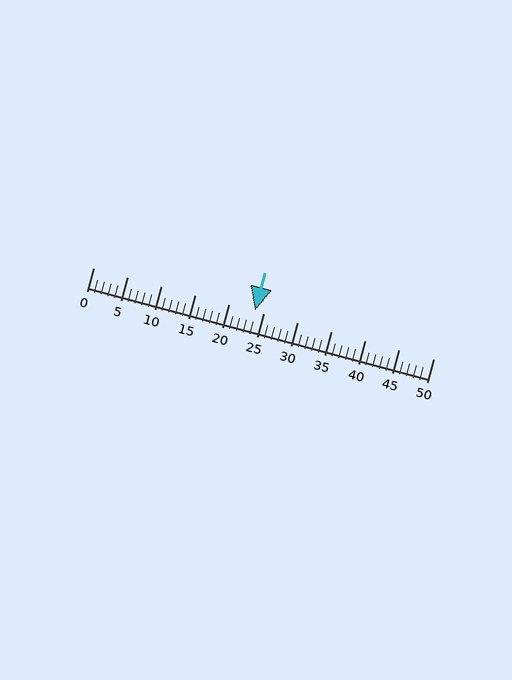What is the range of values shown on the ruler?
The ruler shows values from 0 to 50.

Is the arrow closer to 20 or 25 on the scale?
The arrow is closer to 25.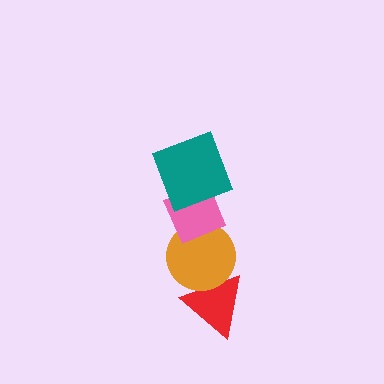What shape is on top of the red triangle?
The orange circle is on top of the red triangle.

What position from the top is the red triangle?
The red triangle is 4th from the top.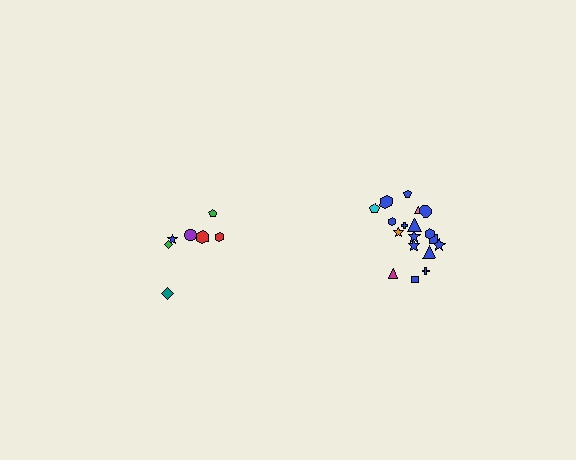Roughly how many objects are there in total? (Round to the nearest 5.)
Roughly 25 objects in total.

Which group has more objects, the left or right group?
The right group.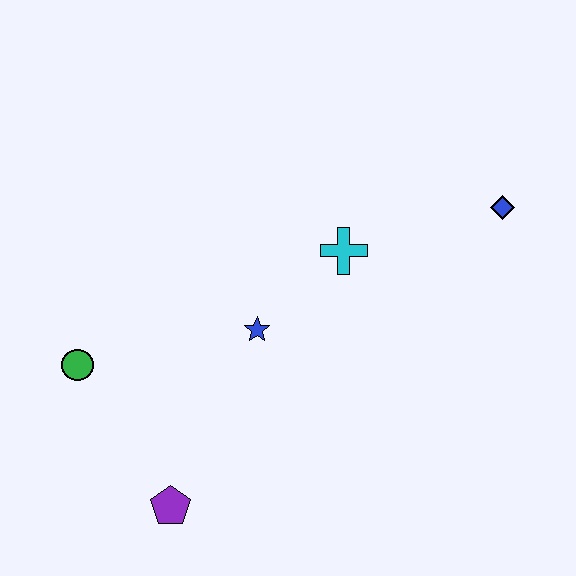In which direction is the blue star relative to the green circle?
The blue star is to the right of the green circle.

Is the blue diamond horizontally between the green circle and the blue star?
No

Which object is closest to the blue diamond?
The cyan cross is closest to the blue diamond.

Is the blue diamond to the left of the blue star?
No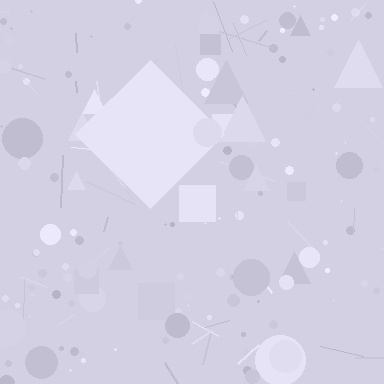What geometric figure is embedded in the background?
A diamond is embedded in the background.